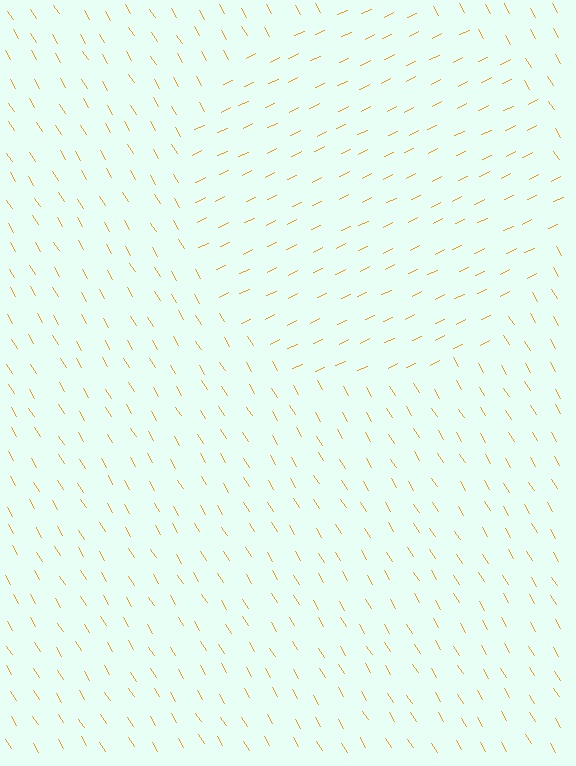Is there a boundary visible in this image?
Yes, there is a texture boundary formed by a change in line orientation.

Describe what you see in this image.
The image is filled with small orange line segments. A circle region in the image has lines oriented differently from the surrounding lines, creating a visible texture boundary.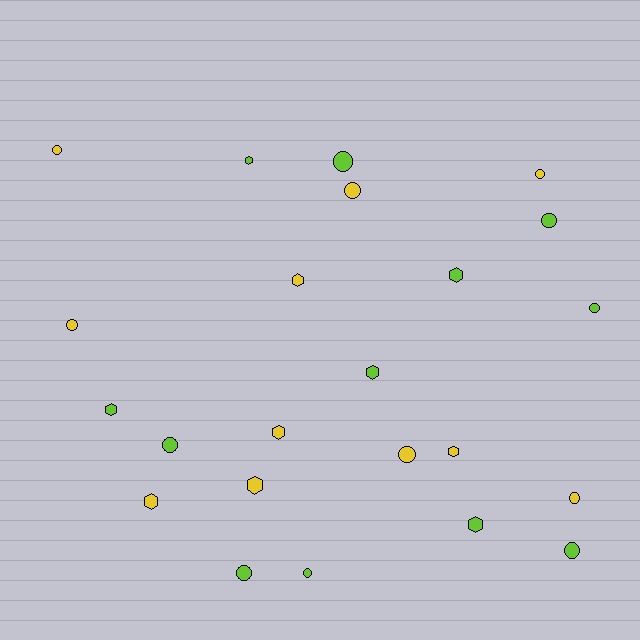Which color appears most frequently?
Lime, with 12 objects.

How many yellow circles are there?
There are 6 yellow circles.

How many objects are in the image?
There are 23 objects.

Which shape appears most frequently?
Circle, with 13 objects.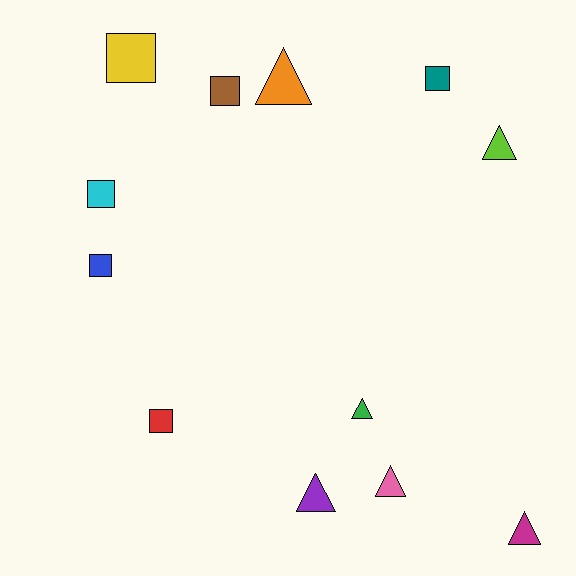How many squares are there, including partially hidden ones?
There are 6 squares.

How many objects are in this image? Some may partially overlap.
There are 12 objects.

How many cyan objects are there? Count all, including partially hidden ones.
There is 1 cyan object.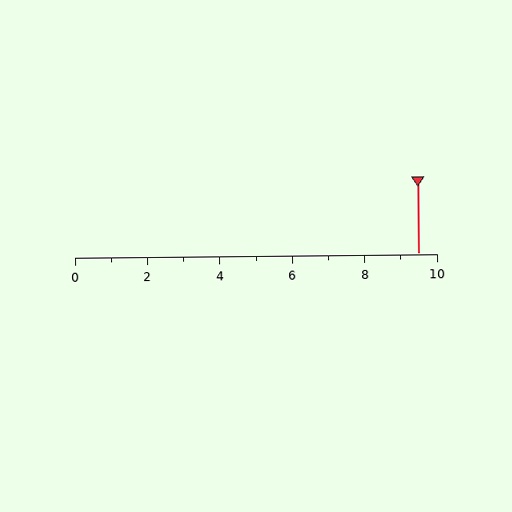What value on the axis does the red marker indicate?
The marker indicates approximately 9.5.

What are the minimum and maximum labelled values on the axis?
The axis runs from 0 to 10.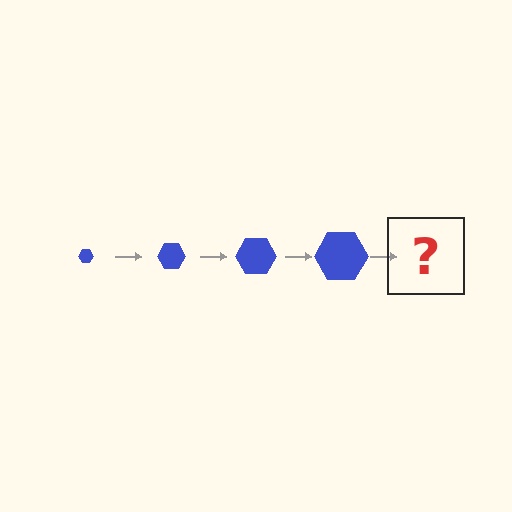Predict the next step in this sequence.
The next step is a blue hexagon, larger than the previous one.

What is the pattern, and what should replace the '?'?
The pattern is that the hexagon gets progressively larger each step. The '?' should be a blue hexagon, larger than the previous one.